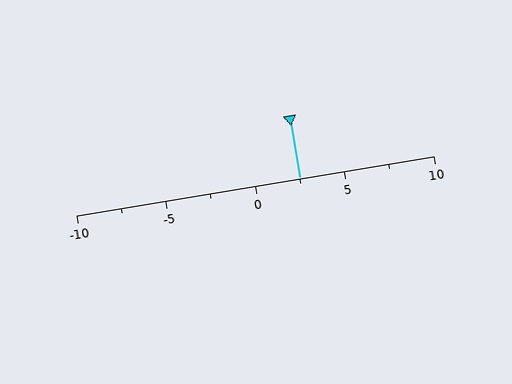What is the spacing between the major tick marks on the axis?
The major ticks are spaced 5 apart.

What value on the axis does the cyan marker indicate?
The marker indicates approximately 2.5.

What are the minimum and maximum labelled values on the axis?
The axis runs from -10 to 10.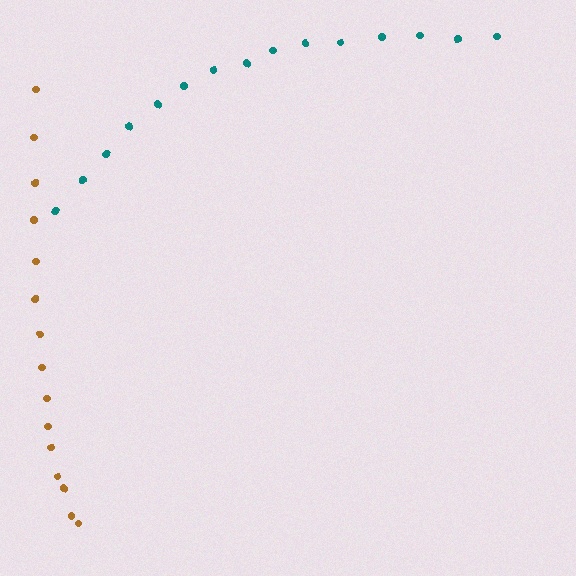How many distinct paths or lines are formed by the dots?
There are 2 distinct paths.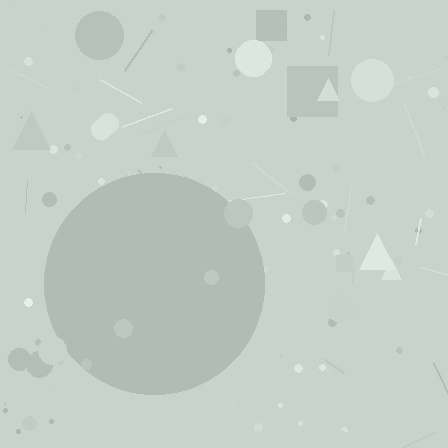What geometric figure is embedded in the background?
A circle is embedded in the background.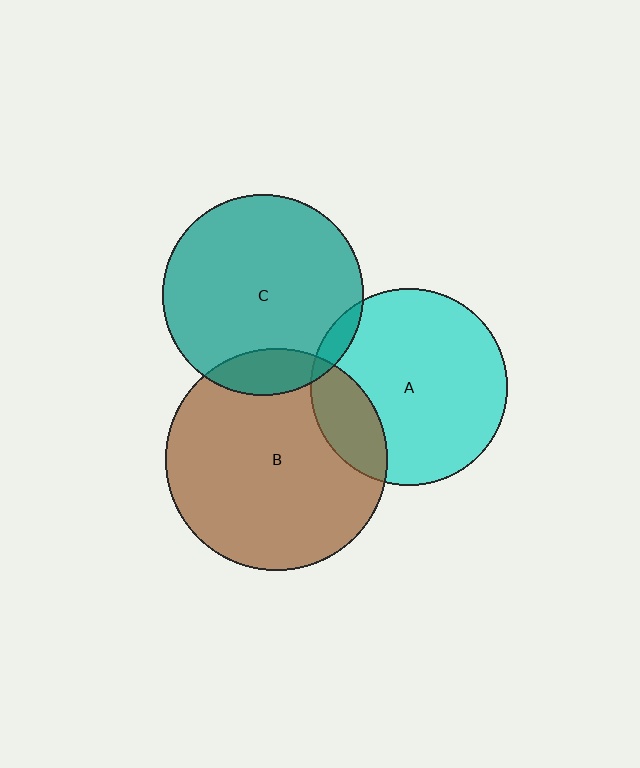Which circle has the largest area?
Circle B (brown).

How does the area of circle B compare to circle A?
Approximately 1.3 times.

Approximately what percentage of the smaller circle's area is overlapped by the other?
Approximately 15%.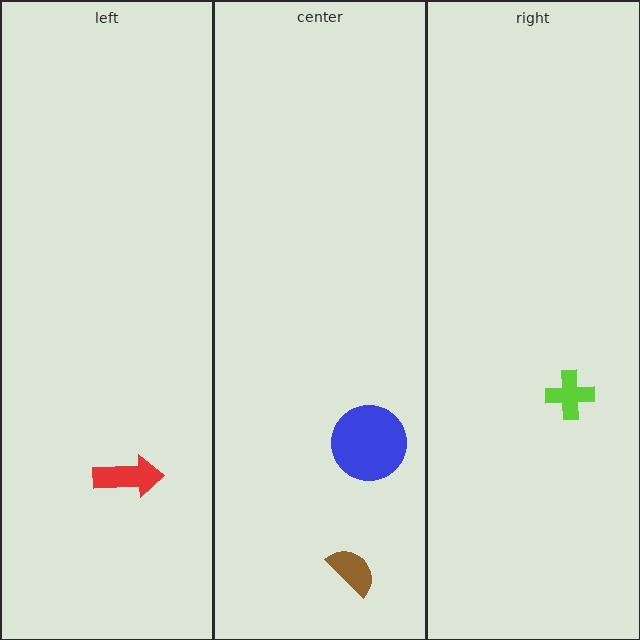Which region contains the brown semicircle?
The center region.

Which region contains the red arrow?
The left region.